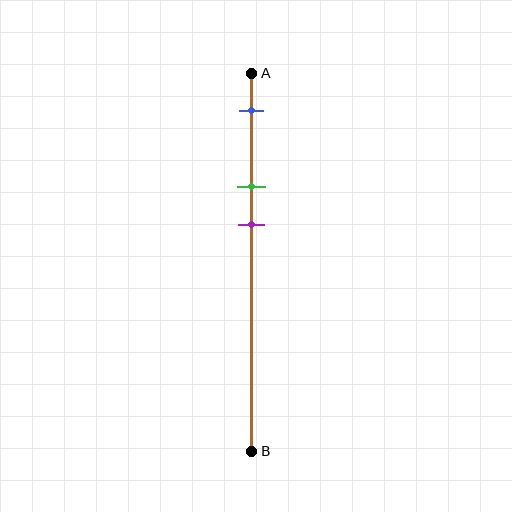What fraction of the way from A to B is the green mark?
The green mark is approximately 30% (0.3) of the way from A to B.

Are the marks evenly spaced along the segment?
Yes, the marks are approximately evenly spaced.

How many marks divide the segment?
There are 3 marks dividing the segment.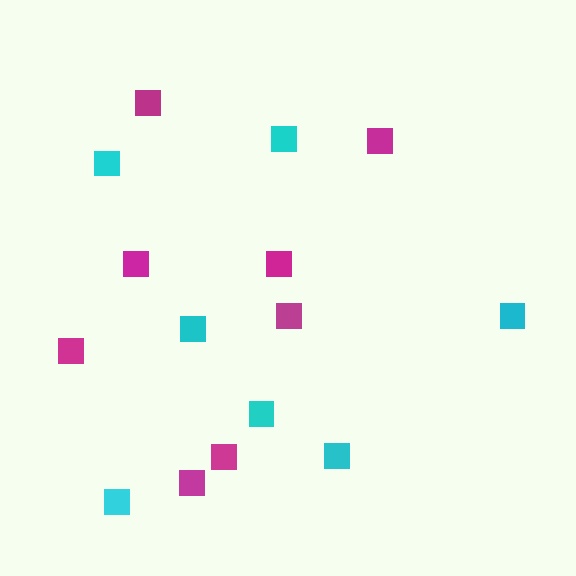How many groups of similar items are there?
There are 2 groups: one group of cyan squares (7) and one group of magenta squares (8).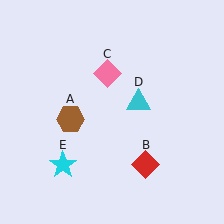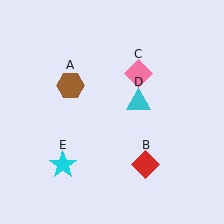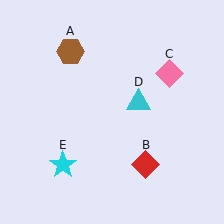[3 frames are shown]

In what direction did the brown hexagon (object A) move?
The brown hexagon (object A) moved up.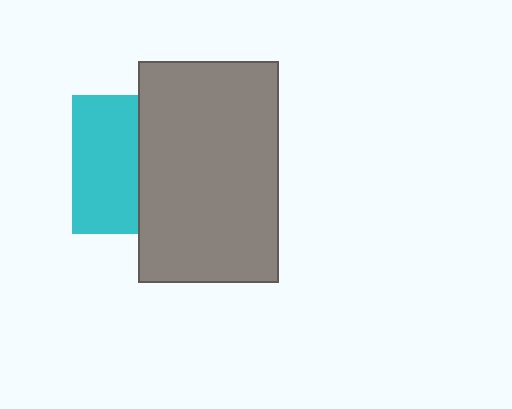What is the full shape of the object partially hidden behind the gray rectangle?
The partially hidden object is a cyan square.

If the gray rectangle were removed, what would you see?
You would see the complete cyan square.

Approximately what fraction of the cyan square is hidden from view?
Roughly 53% of the cyan square is hidden behind the gray rectangle.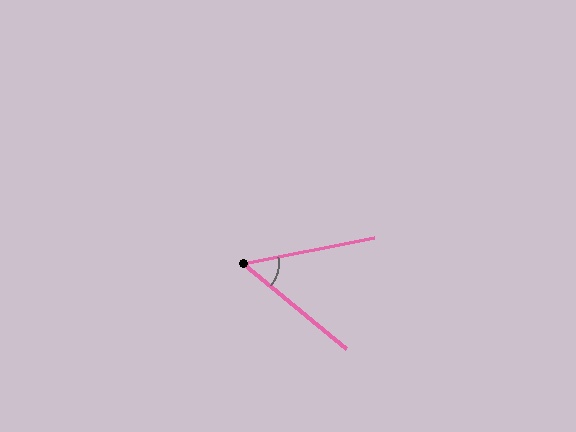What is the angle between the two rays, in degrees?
Approximately 51 degrees.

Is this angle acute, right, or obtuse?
It is acute.